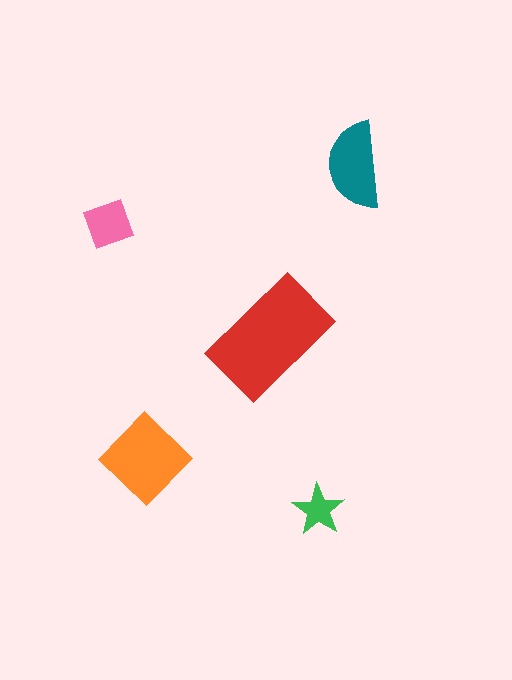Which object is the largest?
The red rectangle.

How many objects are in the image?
There are 5 objects in the image.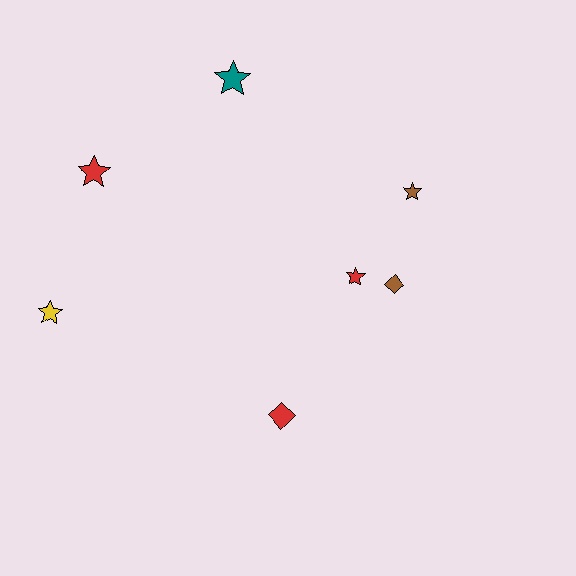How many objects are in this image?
There are 7 objects.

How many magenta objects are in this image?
There are no magenta objects.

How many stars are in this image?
There are 5 stars.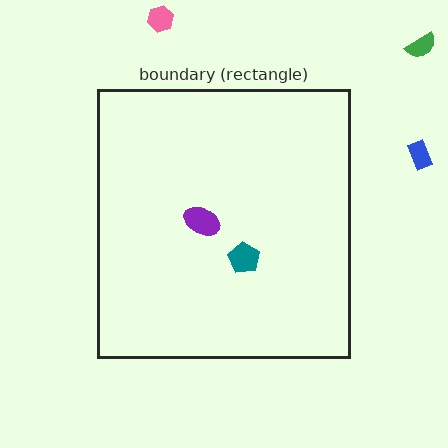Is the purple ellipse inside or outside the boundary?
Inside.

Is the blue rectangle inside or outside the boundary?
Outside.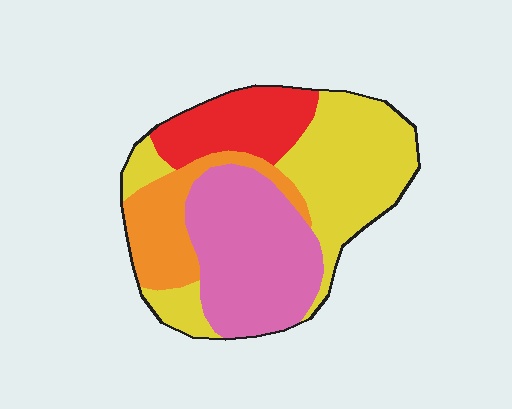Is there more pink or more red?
Pink.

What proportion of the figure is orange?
Orange takes up about one sixth (1/6) of the figure.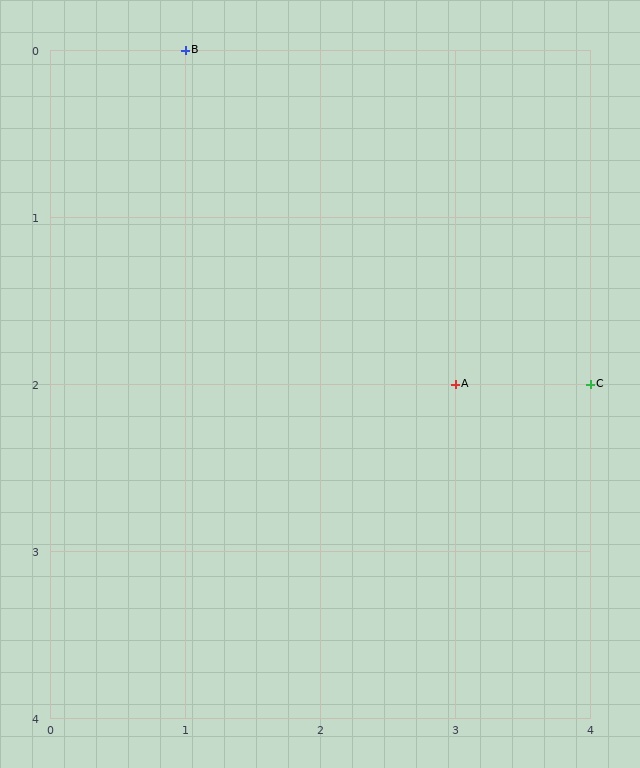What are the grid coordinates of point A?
Point A is at grid coordinates (3, 2).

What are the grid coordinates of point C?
Point C is at grid coordinates (4, 2).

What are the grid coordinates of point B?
Point B is at grid coordinates (1, 0).